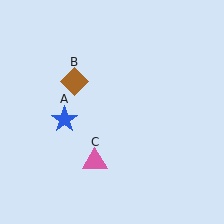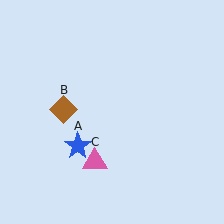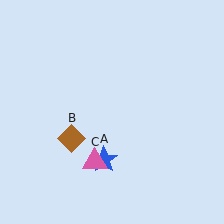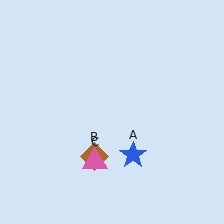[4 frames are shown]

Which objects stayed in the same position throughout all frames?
Pink triangle (object C) remained stationary.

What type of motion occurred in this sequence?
The blue star (object A), brown diamond (object B) rotated counterclockwise around the center of the scene.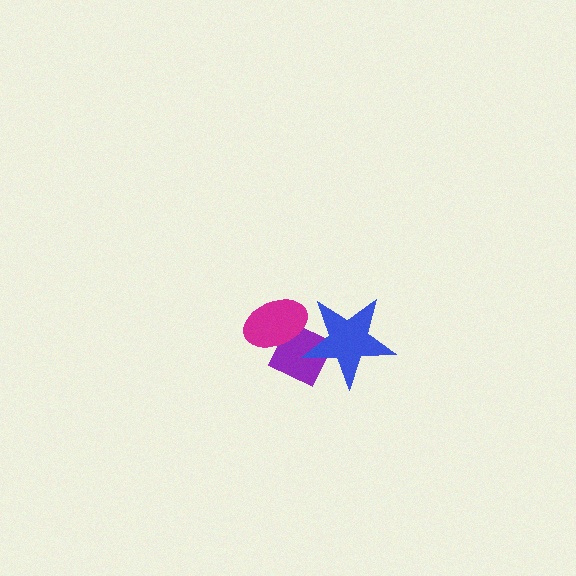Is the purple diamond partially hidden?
Yes, it is partially covered by another shape.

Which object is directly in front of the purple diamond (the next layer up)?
The blue star is directly in front of the purple diamond.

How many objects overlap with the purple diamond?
2 objects overlap with the purple diamond.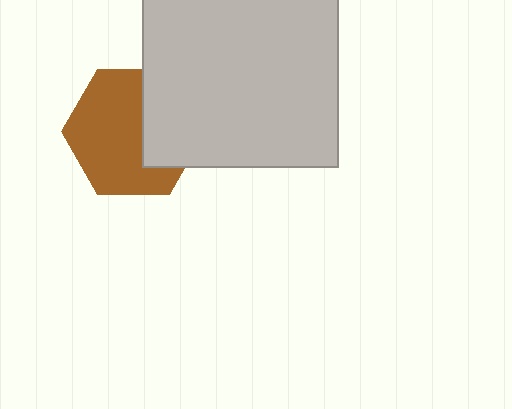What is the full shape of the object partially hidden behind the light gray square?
The partially hidden object is a brown hexagon.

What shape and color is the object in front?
The object in front is a light gray square.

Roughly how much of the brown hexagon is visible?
About half of it is visible (roughly 65%).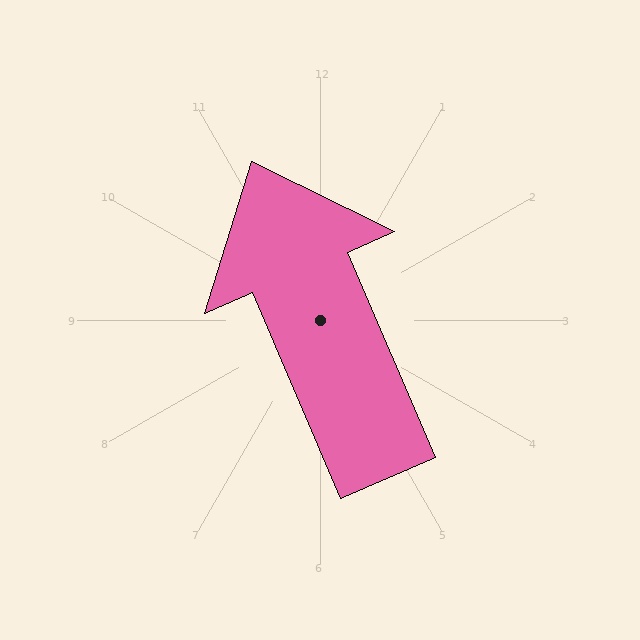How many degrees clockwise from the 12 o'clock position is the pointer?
Approximately 337 degrees.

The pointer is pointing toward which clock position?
Roughly 11 o'clock.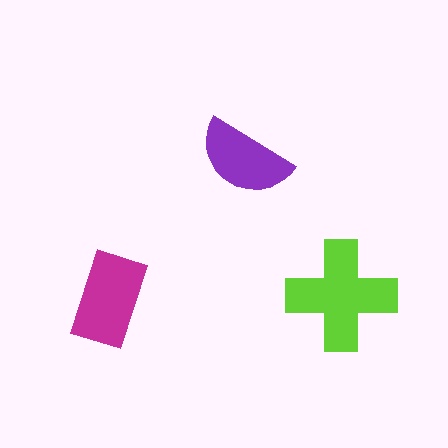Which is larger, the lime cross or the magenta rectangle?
The lime cross.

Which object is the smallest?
The purple semicircle.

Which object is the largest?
The lime cross.